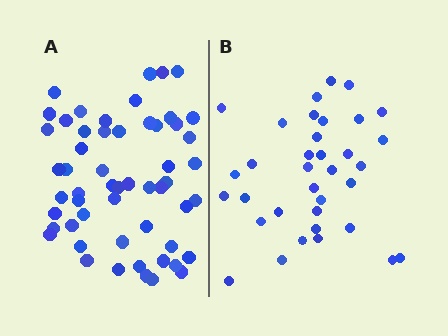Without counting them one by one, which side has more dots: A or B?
Region A (the left region) has more dots.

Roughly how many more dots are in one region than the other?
Region A has approximately 20 more dots than region B.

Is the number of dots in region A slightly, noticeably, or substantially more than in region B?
Region A has substantially more. The ratio is roughly 1.6 to 1.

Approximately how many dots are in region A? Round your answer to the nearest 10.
About 60 dots. (The exact count is 55, which rounds to 60.)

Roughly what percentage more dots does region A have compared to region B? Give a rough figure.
About 55% more.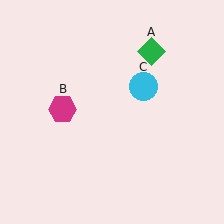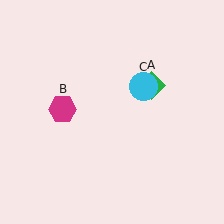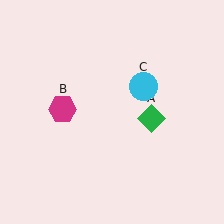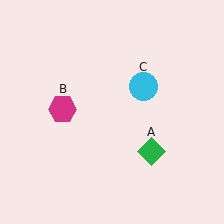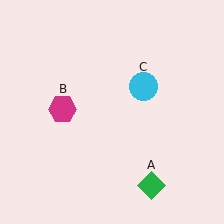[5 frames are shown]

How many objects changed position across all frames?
1 object changed position: green diamond (object A).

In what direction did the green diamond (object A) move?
The green diamond (object A) moved down.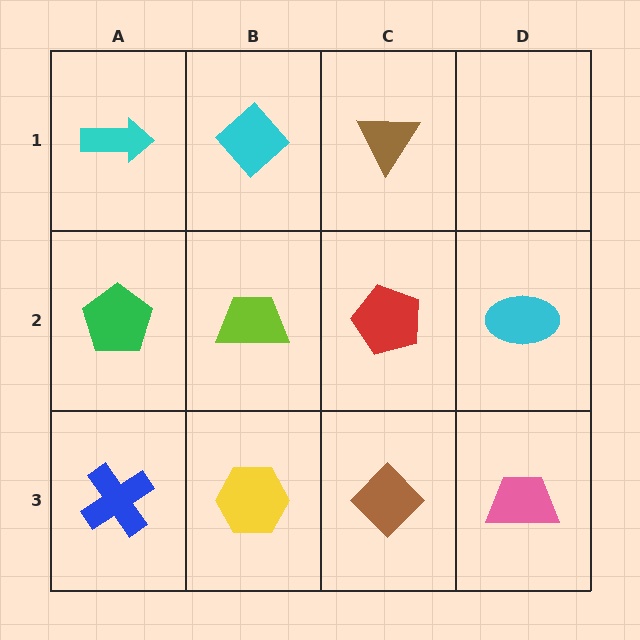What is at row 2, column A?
A green pentagon.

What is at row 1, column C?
A brown triangle.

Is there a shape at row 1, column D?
No, that cell is empty.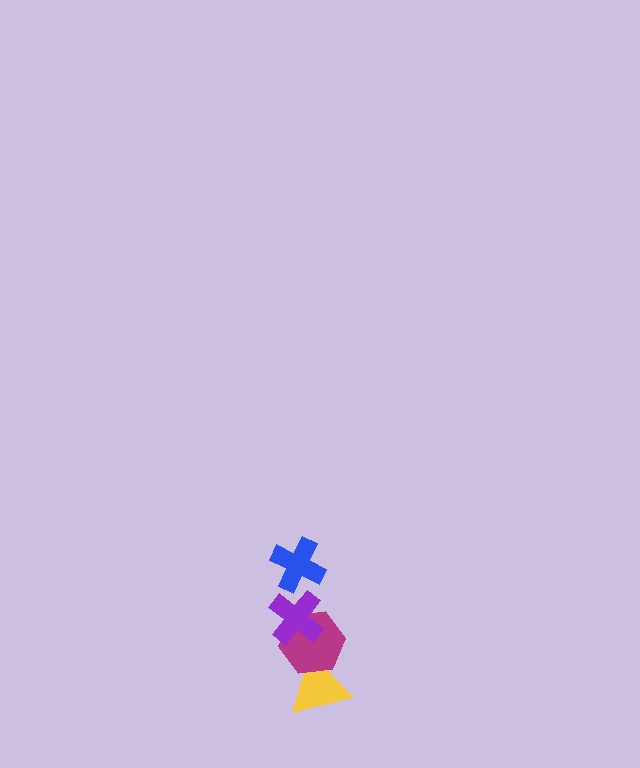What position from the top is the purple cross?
The purple cross is 2nd from the top.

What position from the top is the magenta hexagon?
The magenta hexagon is 3rd from the top.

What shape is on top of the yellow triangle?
The magenta hexagon is on top of the yellow triangle.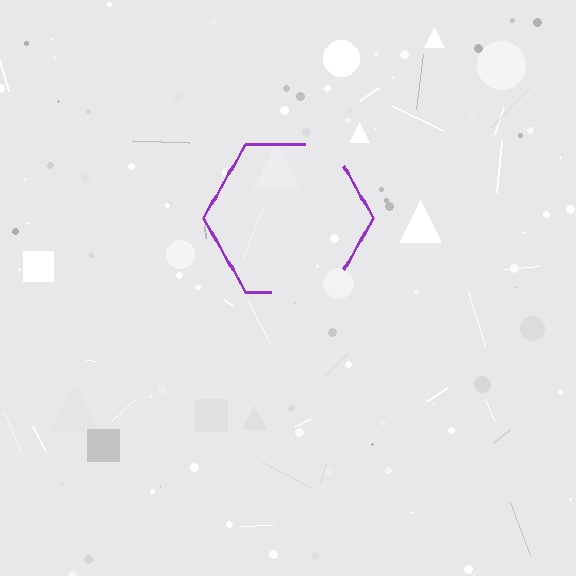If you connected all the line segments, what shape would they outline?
They would outline a hexagon.